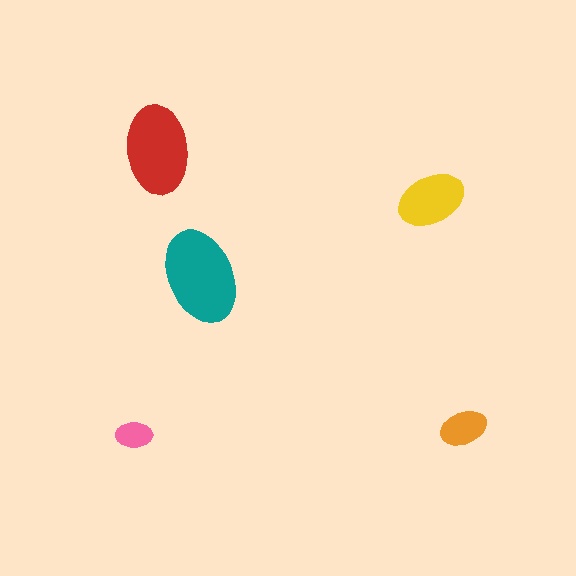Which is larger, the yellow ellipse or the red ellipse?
The red one.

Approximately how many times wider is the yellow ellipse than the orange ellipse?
About 1.5 times wider.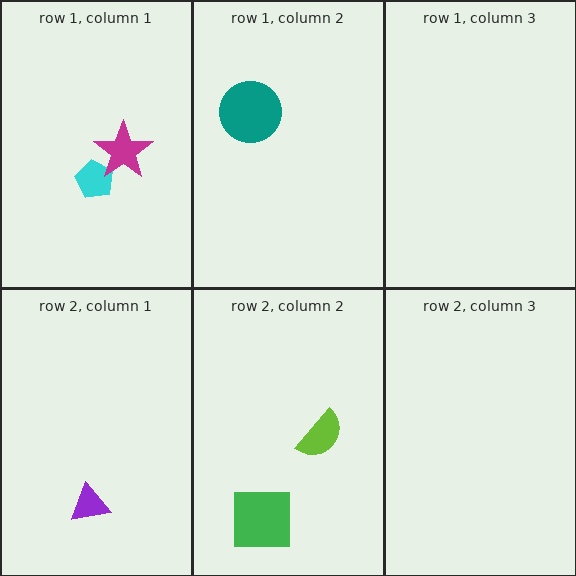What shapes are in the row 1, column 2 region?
The teal circle.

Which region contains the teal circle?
The row 1, column 2 region.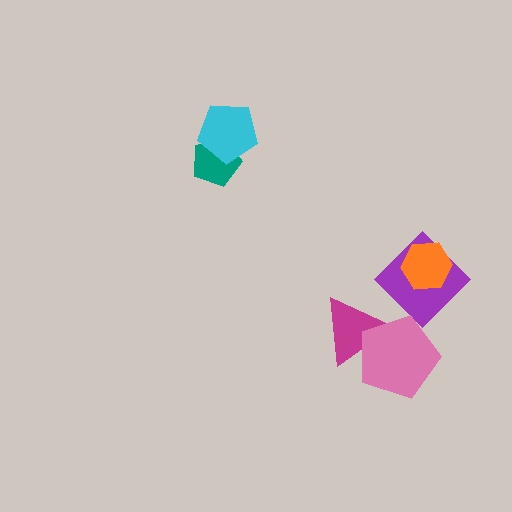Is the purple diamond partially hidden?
Yes, it is partially covered by another shape.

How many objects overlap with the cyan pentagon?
1 object overlaps with the cyan pentagon.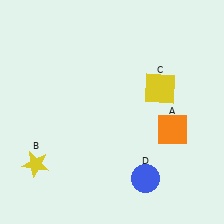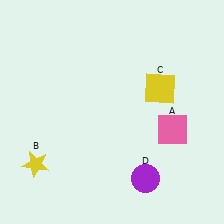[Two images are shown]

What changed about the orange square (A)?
In Image 1, A is orange. In Image 2, it changed to pink.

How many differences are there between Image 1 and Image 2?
There are 2 differences between the two images.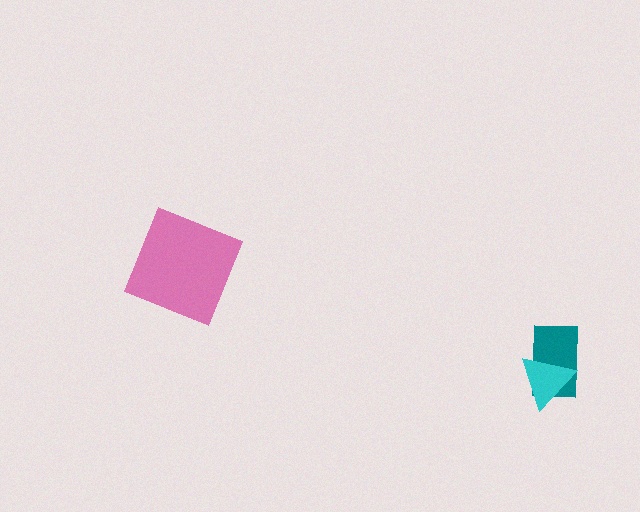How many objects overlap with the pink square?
0 objects overlap with the pink square.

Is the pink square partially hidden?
No, no other shape covers it.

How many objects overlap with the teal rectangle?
1 object overlaps with the teal rectangle.